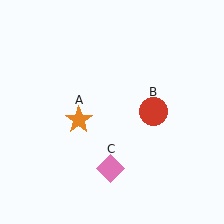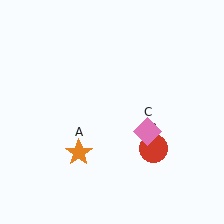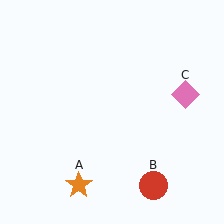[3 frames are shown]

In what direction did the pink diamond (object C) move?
The pink diamond (object C) moved up and to the right.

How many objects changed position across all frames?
3 objects changed position: orange star (object A), red circle (object B), pink diamond (object C).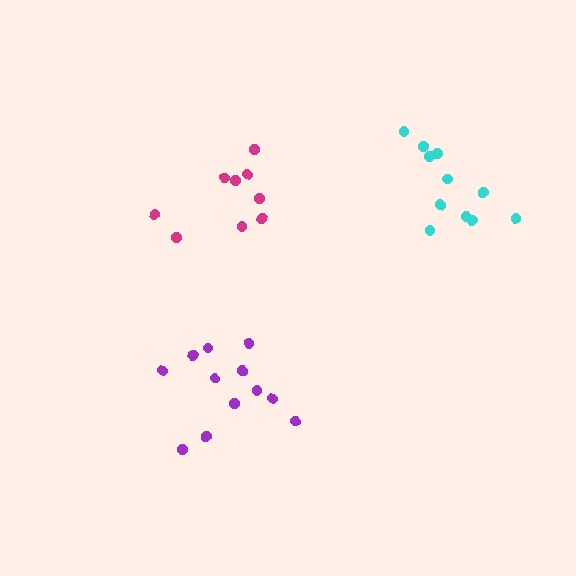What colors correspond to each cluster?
The clusters are colored: purple, magenta, cyan.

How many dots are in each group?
Group 1: 12 dots, Group 2: 9 dots, Group 3: 11 dots (32 total).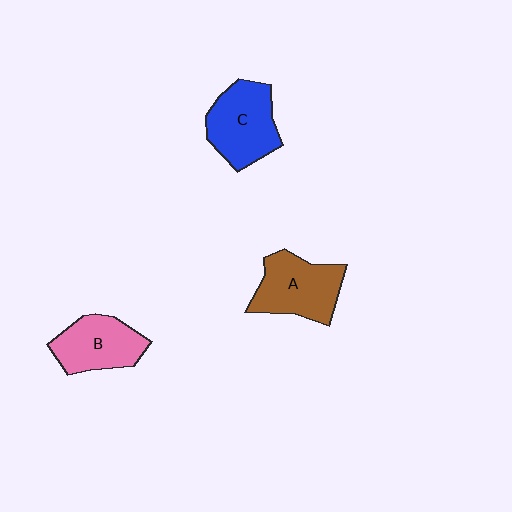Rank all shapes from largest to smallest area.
From largest to smallest: C (blue), A (brown), B (pink).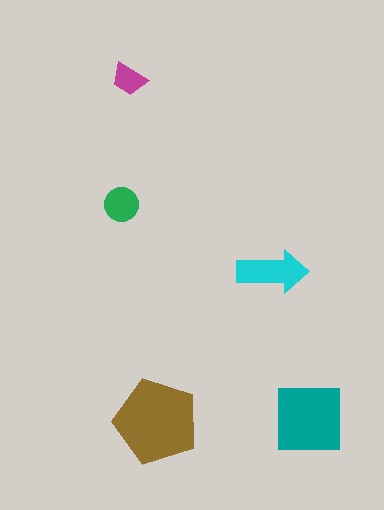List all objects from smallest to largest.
The magenta trapezoid, the green circle, the cyan arrow, the teal square, the brown pentagon.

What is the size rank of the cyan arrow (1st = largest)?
3rd.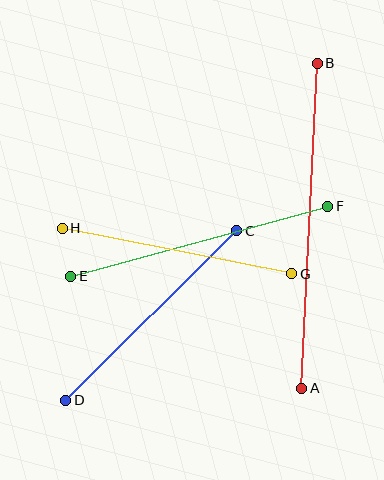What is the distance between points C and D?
The distance is approximately 241 pixels.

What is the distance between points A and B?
The distance is approximately 325 pixels.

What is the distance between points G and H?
The distance is approximately 234 pixels.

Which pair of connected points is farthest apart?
Points A and B are farthest apart.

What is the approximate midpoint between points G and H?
The midpoint is at approximately (177, 251) pixels.